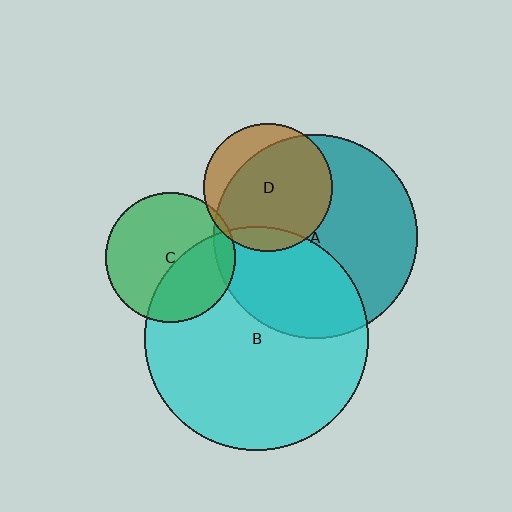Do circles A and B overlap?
Yes.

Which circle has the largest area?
Circle B (cyan).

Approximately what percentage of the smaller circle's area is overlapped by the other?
Approximately 35%.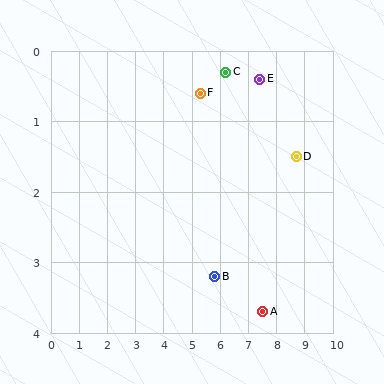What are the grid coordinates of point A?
Point A is at approximately (7.5, 3.7).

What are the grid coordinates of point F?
Point F is at approximately (5.3, 0.6).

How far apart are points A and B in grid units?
Points A and B are about 1.8 grid units apart.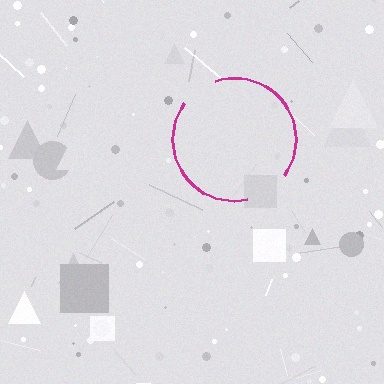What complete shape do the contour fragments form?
The contour fragments form a circle.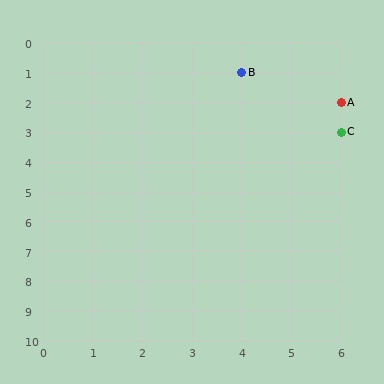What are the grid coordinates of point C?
Point C is at grid coordinates (6, 3).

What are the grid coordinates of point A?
Point A is at grid coordinates (6, 2).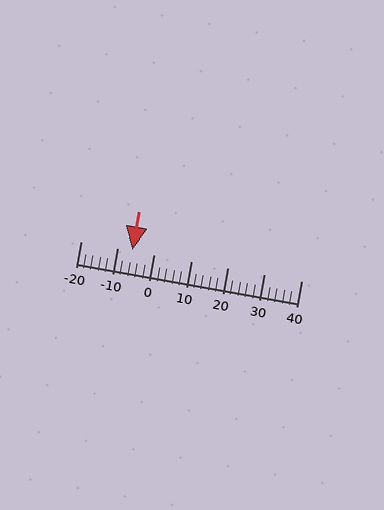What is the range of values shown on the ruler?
The ruler shows values from -20 to 40.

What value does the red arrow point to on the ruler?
The red arrow points to approximately -6.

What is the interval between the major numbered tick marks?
The major tick marks are spaced 10 units apart.